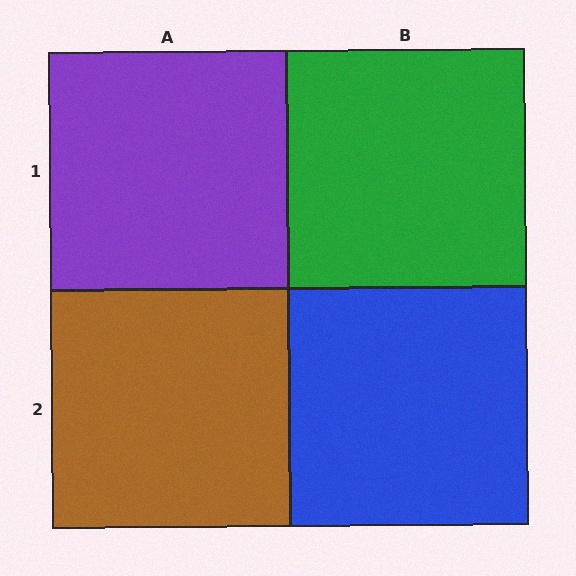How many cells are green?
1 cell is green.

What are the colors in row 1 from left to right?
Purple, green.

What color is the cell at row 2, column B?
Blue.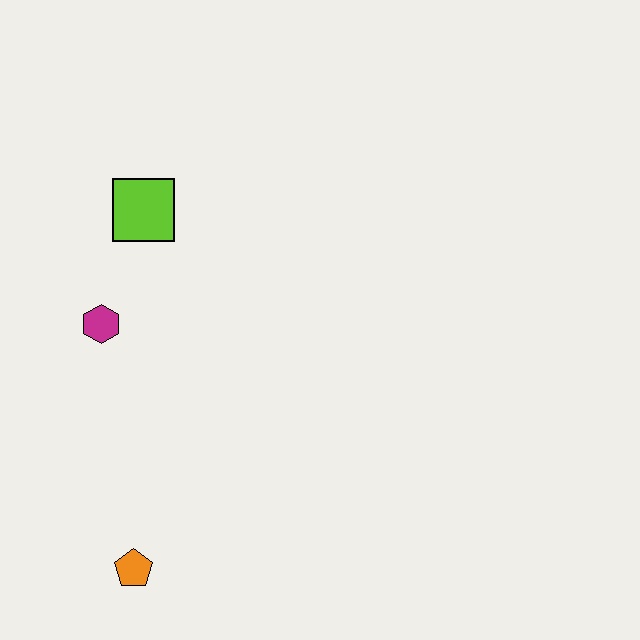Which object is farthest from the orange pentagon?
The lime square is farthest from the orange pentagon.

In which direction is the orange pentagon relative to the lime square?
The orange pentagon is below the lime square.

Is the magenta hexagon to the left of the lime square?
Yes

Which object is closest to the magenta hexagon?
The lime square is closest to the magenta hexagon.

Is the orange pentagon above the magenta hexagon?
No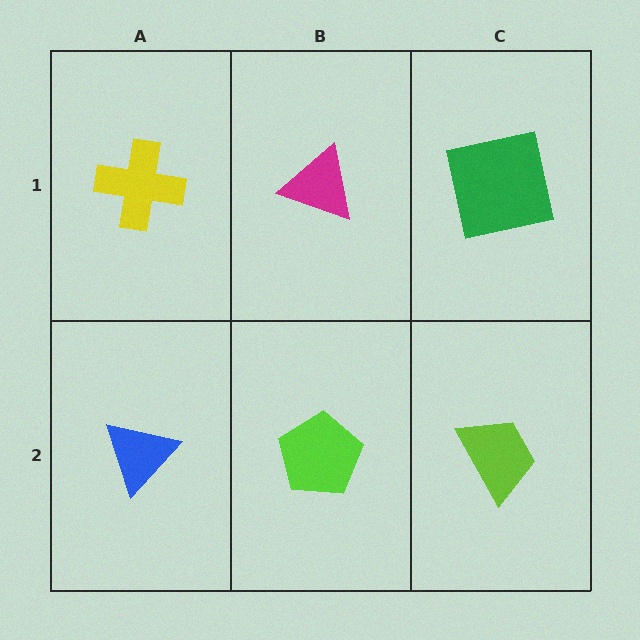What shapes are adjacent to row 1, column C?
A lime trapezoid (row 2, column C), a magenta triangle (row 1, column B).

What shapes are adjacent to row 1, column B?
A lime pentagon (row 2, column B), a yellow cross (row 1, column A), a green square (row 1, column C).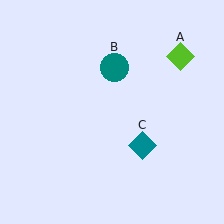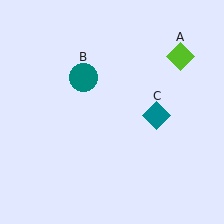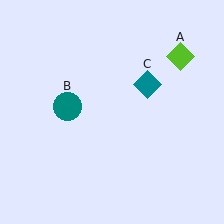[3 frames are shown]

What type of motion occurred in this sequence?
The teal circle (object B), teal diamond (object C) rotated counterclockwise around the center of the scene.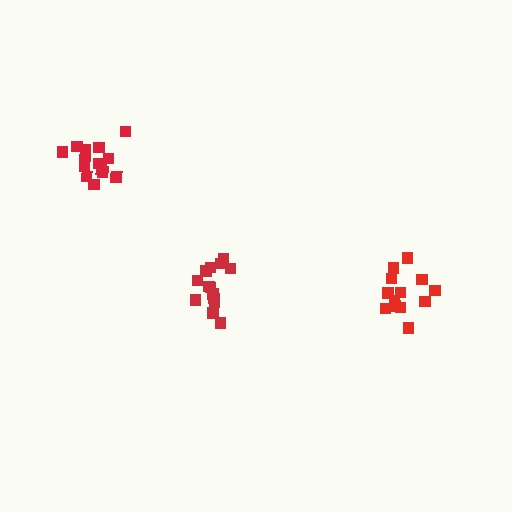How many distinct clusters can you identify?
There are 3 distinct clusters.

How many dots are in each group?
Group 1: 14 dots, Group 2: 13 dots, Group 3: 15 dots (42 total).